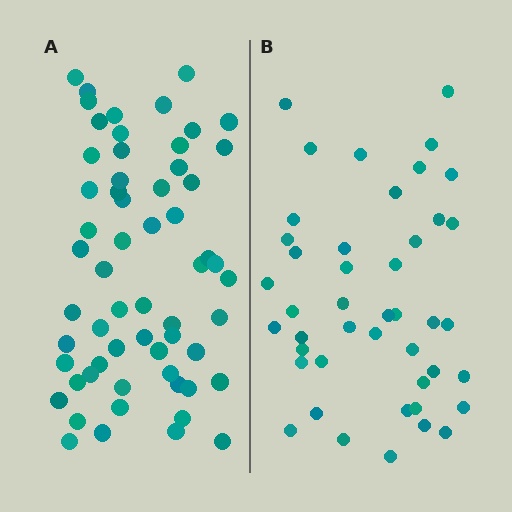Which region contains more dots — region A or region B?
Region A (the left region) has more dots.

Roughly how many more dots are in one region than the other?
Region A has approximately 15 more dots than region B.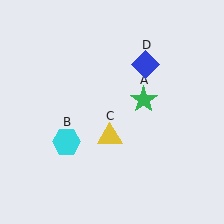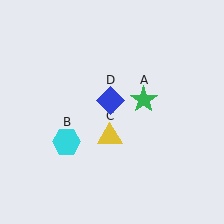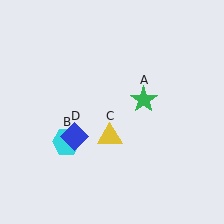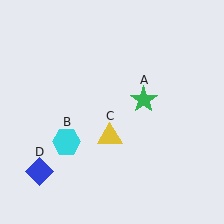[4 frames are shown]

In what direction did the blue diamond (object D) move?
The blue diamond (object D) moved down and to the left.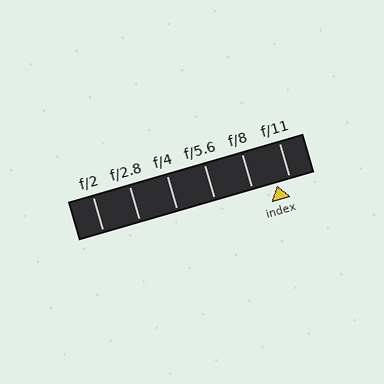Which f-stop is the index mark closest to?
The index mark is closest to f/11.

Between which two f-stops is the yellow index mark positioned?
The index mark is between f/8 and f/11.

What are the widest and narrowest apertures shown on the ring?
The widest aperture shown is f/2 and the narrowest is f/11.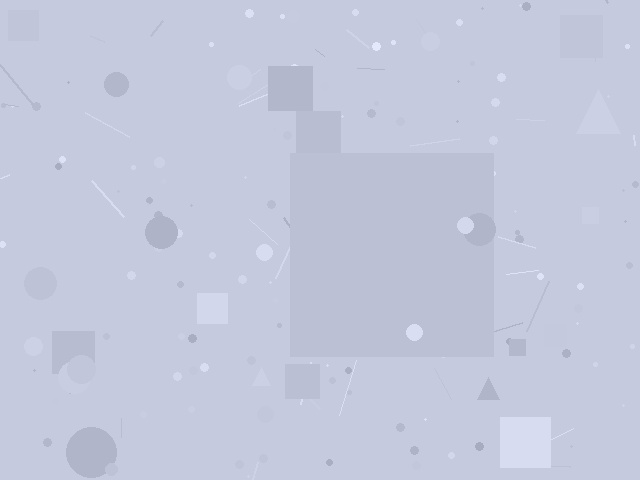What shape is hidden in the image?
A square is hidden in the image.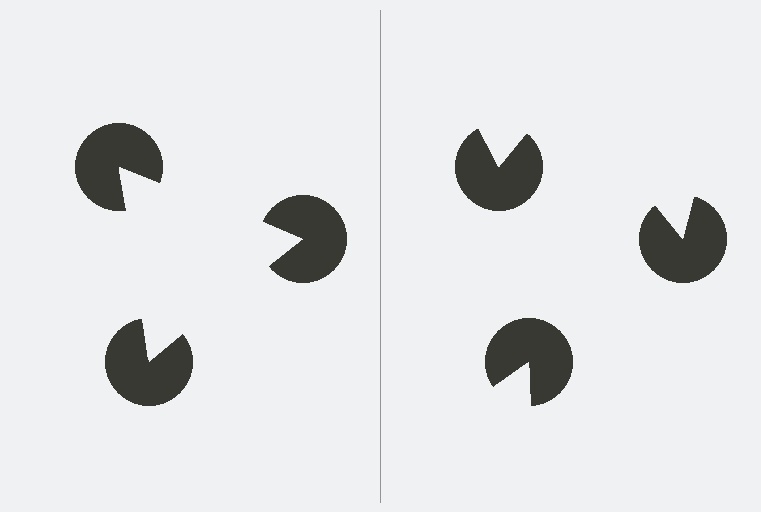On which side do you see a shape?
An illusory triangle appears on the left side. On the right side the wedge cuts are rotated, so no coherent shape forms.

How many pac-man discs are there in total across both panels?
6 — 3 on each side.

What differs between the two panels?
The pac-man discs are positioned identically on both sides; only the wedge orientations differ. On the left they align to a triangle; on the right they are misaligned.